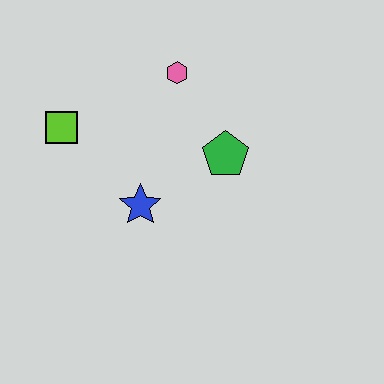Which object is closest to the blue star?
The green pentagon is closest to the blue star.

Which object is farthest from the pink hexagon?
The blue star is farthest from the pink hexagon.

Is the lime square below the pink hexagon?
Yes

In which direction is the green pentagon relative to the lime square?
The green pentagon is to the right of the lime square.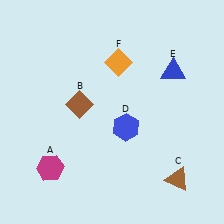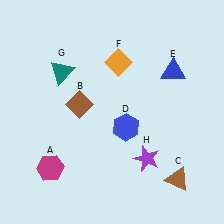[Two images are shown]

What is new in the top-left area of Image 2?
A teal triangle (G) was added in the top-left area of Image 2.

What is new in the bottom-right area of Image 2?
A purple star (H) was added in the bottom-right area of Image 2.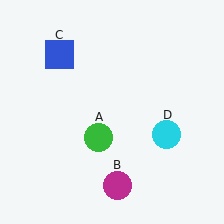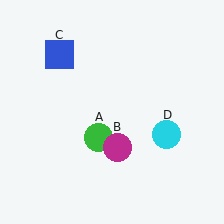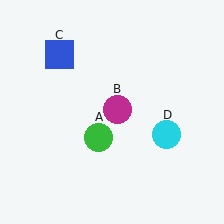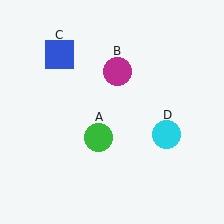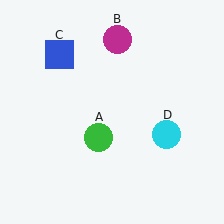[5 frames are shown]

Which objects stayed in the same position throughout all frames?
Green circle (object A) and blue square (object C) and cyan circle (object D) remained stationary.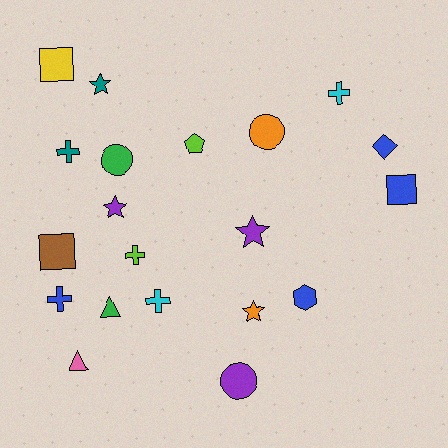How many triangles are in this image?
There are 2 triangles.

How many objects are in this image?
There are 20 objects.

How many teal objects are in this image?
There are 2 teal objects.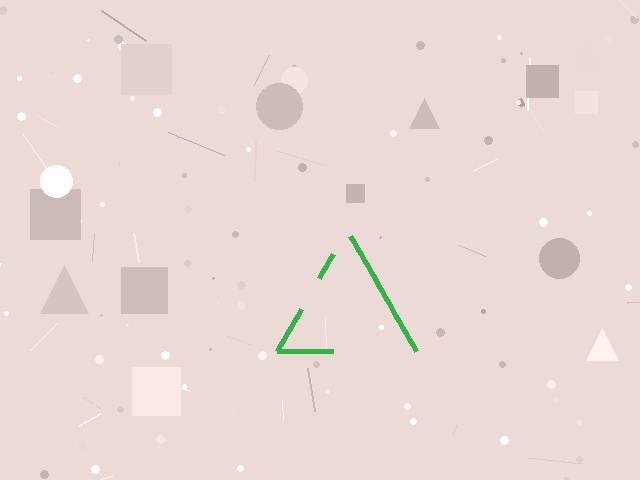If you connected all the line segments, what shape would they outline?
They would outline a triangle.